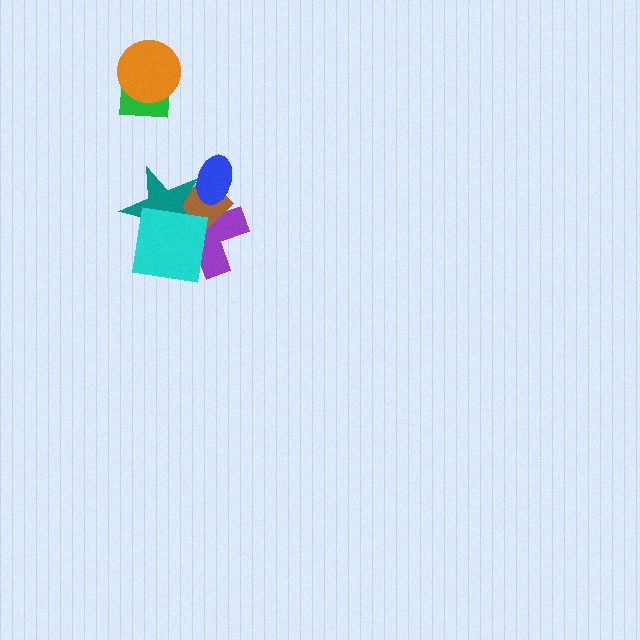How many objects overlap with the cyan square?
2 objects overlap with the cyan square.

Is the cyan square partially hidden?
No, no other shape covers it.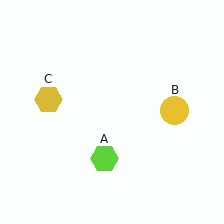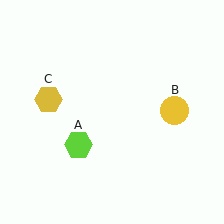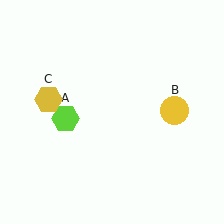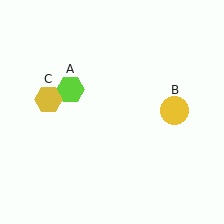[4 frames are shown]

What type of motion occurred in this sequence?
The lime hexagon (object A) rotated clockwise around the center of the scene.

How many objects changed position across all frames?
1 object changed position: lime hexagon (object A).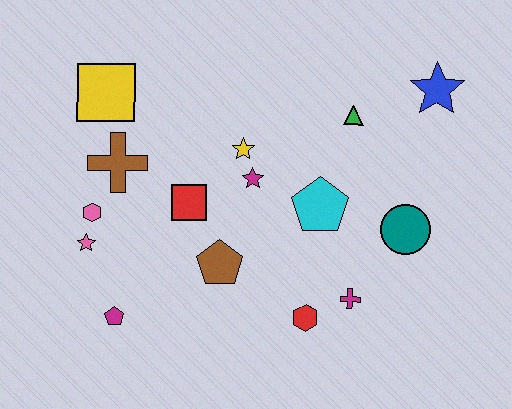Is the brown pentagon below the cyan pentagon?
Yes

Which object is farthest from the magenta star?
The blue star is farthest from the magenta star.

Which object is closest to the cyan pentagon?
The magenta star is closest to the cyan pentagon.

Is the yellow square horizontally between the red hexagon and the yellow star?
No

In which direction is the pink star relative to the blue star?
The pink star is to the left of the blue star.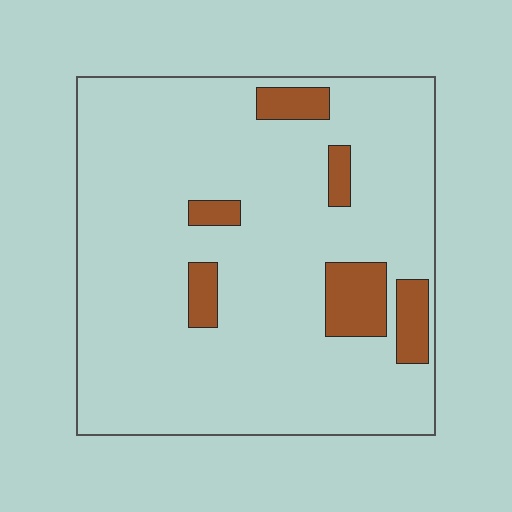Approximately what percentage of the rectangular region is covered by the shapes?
Approximately 10%.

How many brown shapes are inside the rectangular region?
6.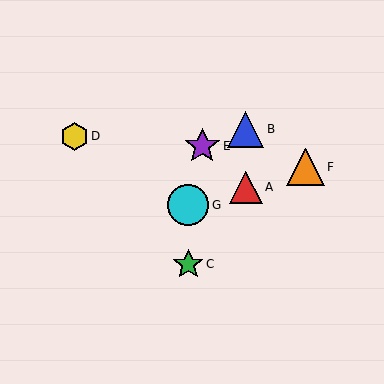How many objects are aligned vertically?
2 objects (A, B) are aligned vertically.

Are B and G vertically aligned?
No, B is at x≈246 and G is at x≈188.